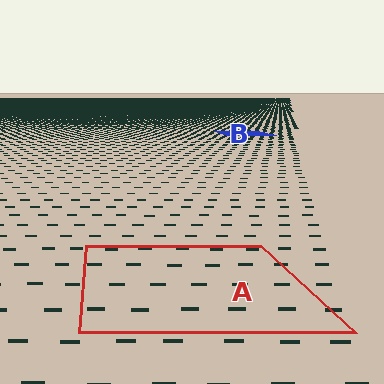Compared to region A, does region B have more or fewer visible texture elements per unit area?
Region B has more texture elements per unit area — they are packed more densely because it is farther away.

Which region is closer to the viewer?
Region A is closer. The texture elements there are larger and more spread out.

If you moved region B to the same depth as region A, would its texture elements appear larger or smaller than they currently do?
They would appear larger. At a closer depth, the same texture elements are projected at a bigger on-screen size.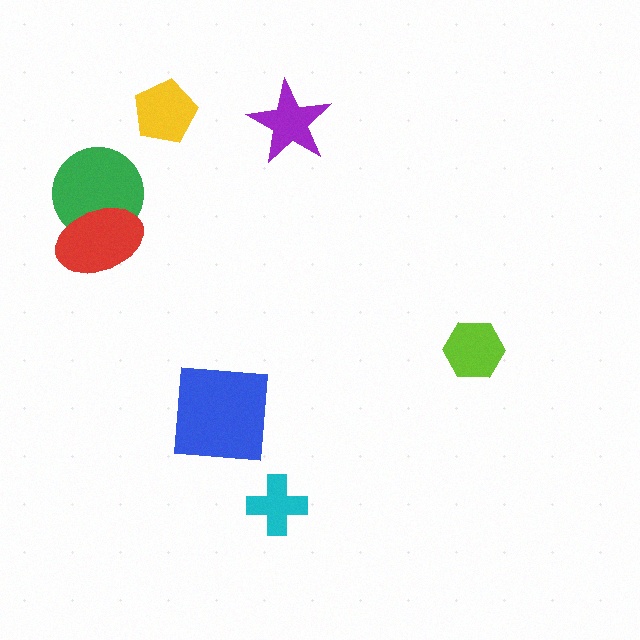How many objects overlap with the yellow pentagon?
0 objects overlap with the yellow pentagon.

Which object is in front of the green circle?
The red ellipse is in front of the green circle.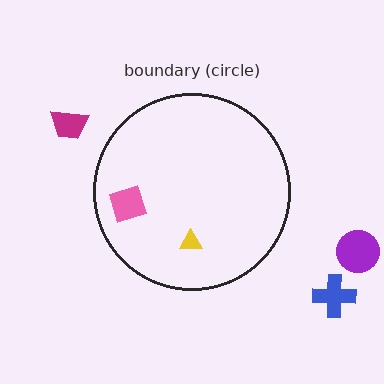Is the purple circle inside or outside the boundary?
Outside.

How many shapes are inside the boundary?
2 inside, 3 outside.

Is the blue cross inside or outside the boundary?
Outside.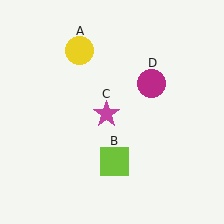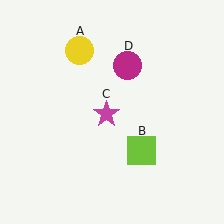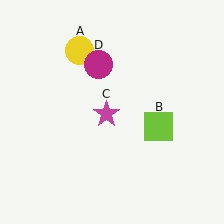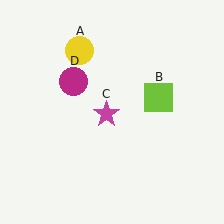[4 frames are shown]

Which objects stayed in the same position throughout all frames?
Yellow circle (object A) and magenta star (object C) remained stationary.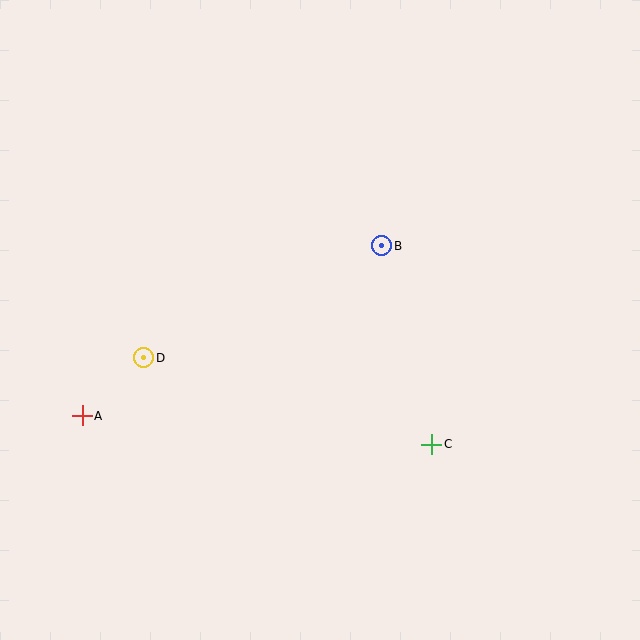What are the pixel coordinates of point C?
Point C is at (432, 444).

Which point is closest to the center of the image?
Point B at (382, 246) is closest to the center.